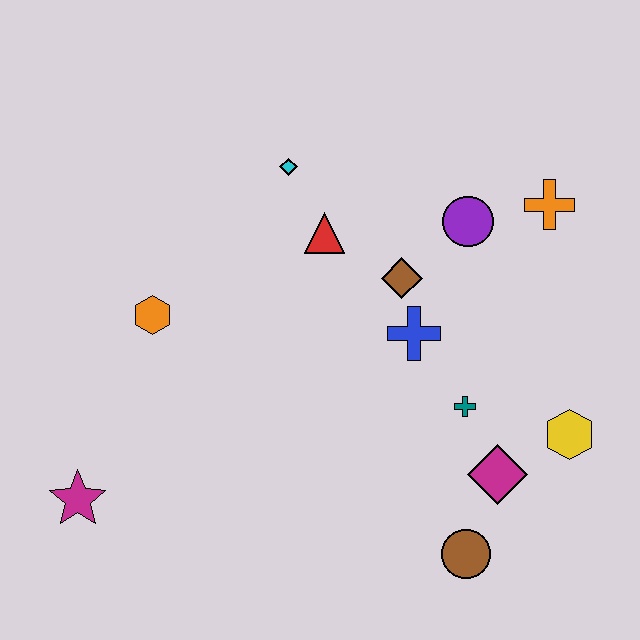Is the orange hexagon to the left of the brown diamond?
Yes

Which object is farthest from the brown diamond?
The magenta star is farthest from the brown diamond.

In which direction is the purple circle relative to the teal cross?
The purple circle is above the teal cross.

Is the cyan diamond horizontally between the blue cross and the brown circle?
No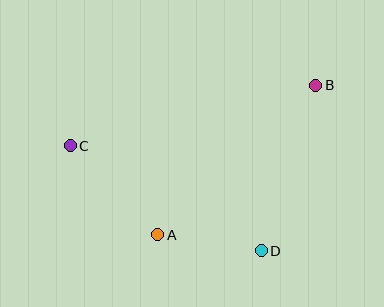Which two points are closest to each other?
Points A and D are closest to each other.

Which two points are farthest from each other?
Points B and C are farthest from each other.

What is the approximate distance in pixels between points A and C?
The distance between A and C is approximately 125 pixels.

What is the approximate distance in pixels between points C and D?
The distance between C and D is approximately 218 pixels.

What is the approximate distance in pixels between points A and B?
The distance between A and B is approximately 217 pixels.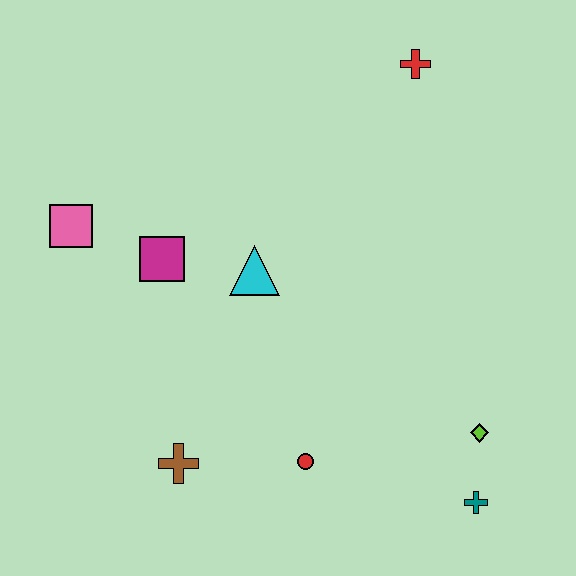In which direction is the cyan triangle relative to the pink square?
The cyan triangle is to the right of the pink square.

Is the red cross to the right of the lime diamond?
No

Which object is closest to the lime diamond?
The teal cross is closest to the lime diamond.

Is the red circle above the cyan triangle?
No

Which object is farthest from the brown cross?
The red cross is farthest from the brown cross.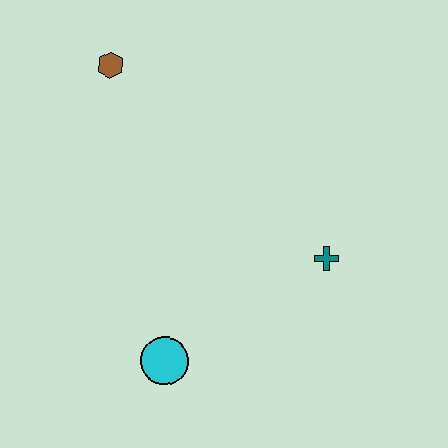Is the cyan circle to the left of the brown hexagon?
No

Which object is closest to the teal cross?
The cyan circle is closest to the teal cross.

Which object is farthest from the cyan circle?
The brown hexagon is farthest from the cyan circle.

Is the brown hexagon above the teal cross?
Yes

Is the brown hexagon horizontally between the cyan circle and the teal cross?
No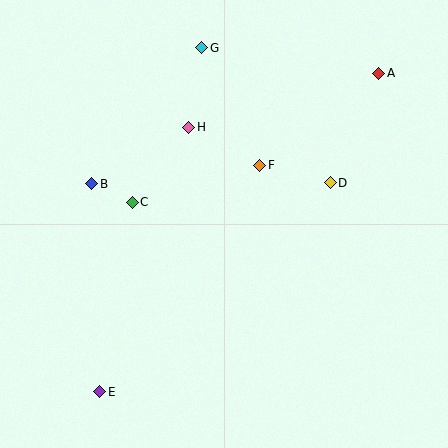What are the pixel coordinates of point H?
Point H is at (189, 127).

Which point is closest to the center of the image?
Point F at (260, 165) is closest to the center.